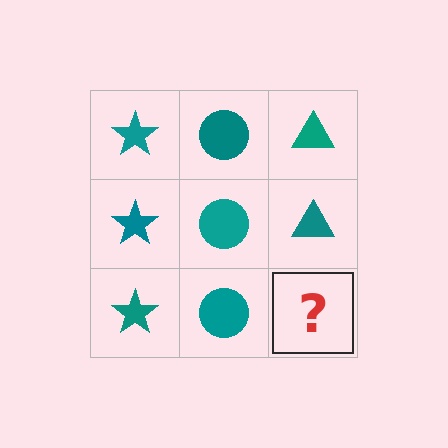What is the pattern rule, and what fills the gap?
The rule is that each column has a consistent shape. The gap should be filled with a teal triangle.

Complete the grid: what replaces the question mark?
The question mark should be replaced with a teal triangle.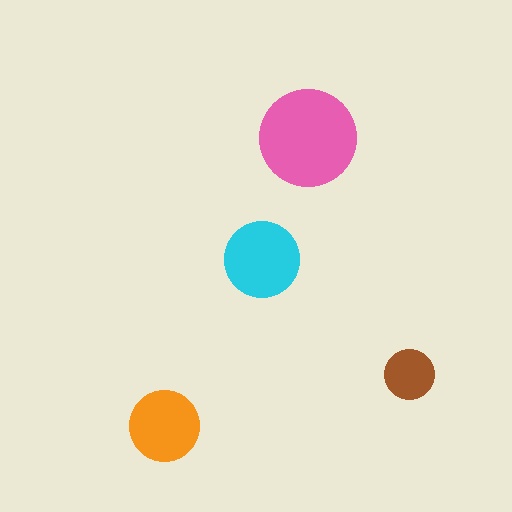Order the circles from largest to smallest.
the pink one, the cyan one, the orange one, the brown one.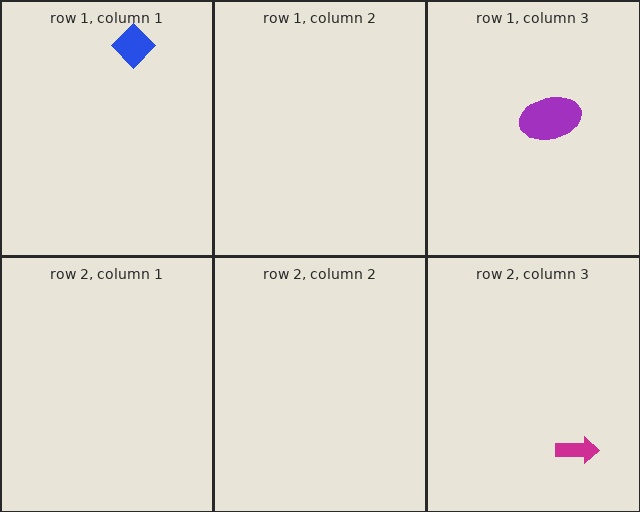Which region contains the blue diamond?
The row 1, column 1 region.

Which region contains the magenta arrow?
The row 2, column 3 region.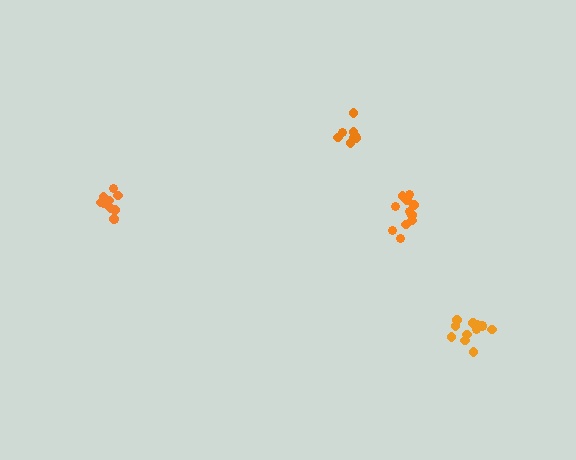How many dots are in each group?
Group 1: 12 dots, Group 2: 13 dots, Group 3: 11 dots, Group 4: 9 dots (45 total).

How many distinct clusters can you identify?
There are 4 distinct clusters.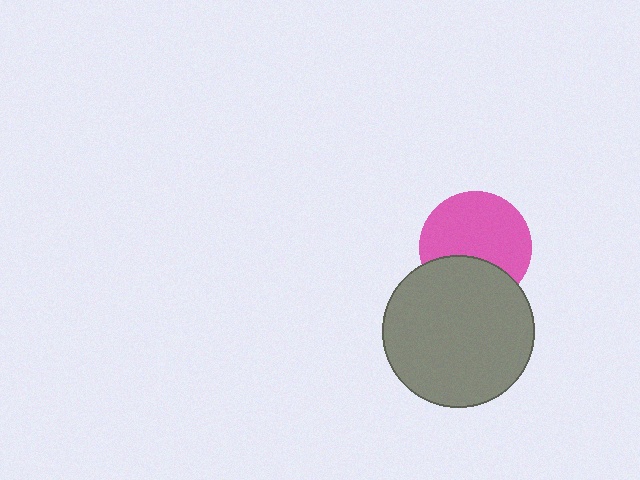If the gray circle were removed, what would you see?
You would see the complete pink circle.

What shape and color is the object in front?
The object in front is a gray circle.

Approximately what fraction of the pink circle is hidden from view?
Roughly 33% of the pink circle is hidden behind the gray circle.